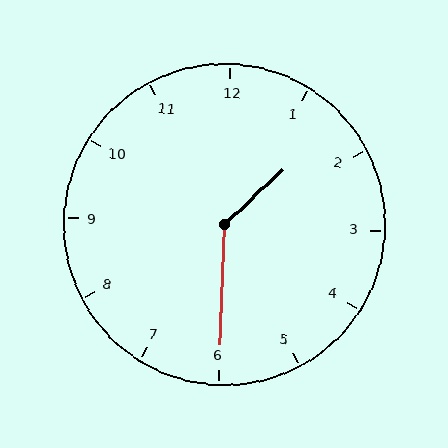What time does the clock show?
1:30.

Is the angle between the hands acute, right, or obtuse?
It is obtuse.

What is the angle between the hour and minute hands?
Approximately 135 degrees.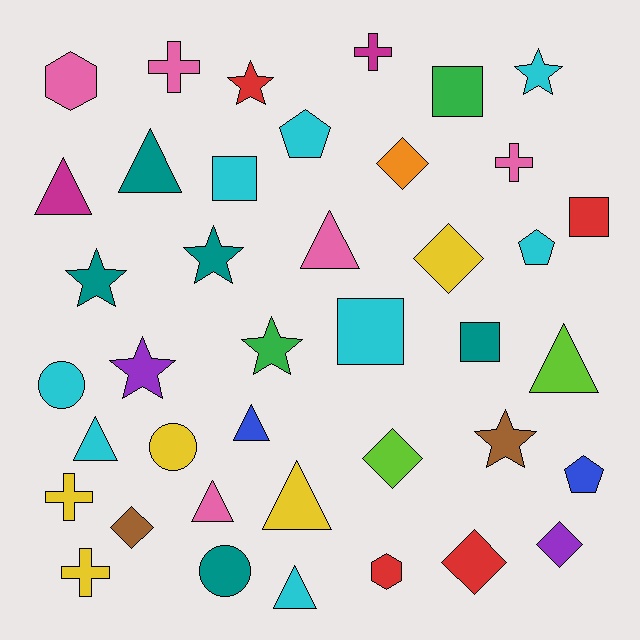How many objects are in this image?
There are 40 objects.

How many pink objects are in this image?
There are 5 pink objects.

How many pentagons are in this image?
There are 3 pentagons.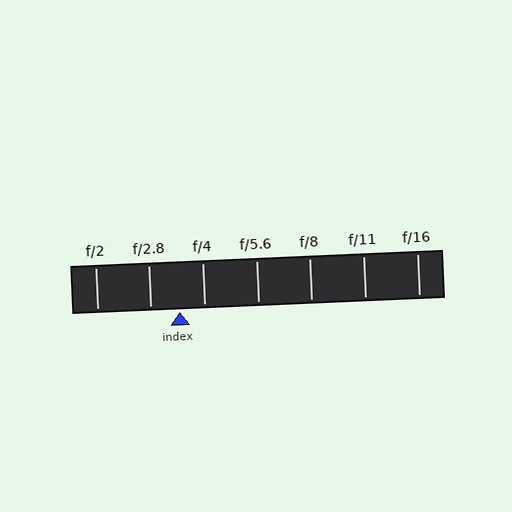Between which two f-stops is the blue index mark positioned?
The index mark is between f/2.8 and f/4.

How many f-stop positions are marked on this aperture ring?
There are 7 f-stop positions marked.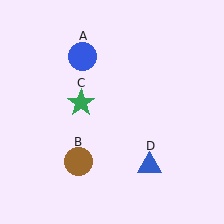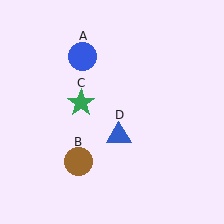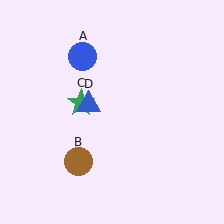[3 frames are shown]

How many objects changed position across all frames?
1 object changed position: blue triangle (object D).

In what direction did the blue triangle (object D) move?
The blue triangle (object D) moved up and to the left.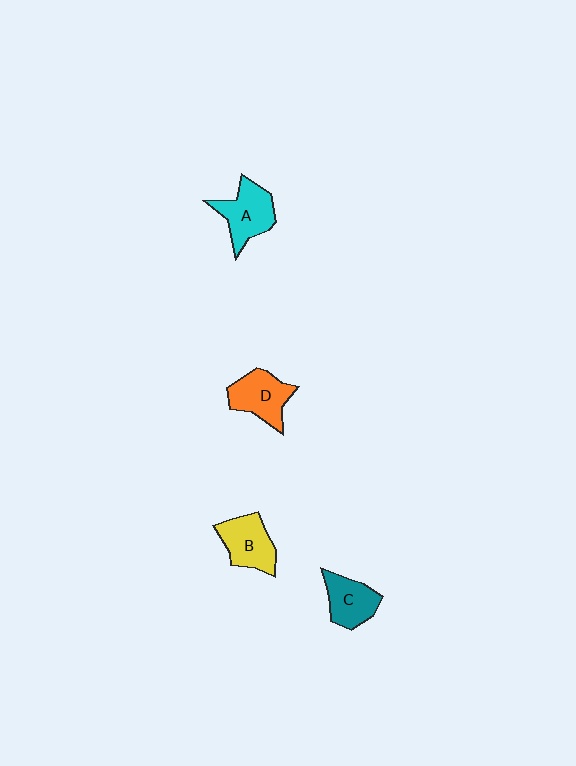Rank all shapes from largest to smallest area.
From largest to smallest: A (cyan), D (orange), B (yellow), C (teal).